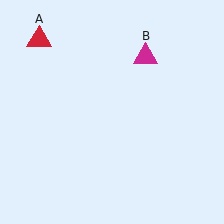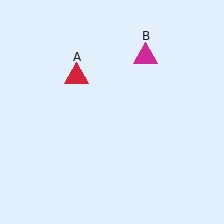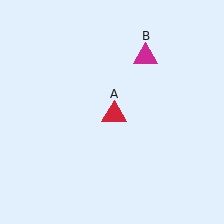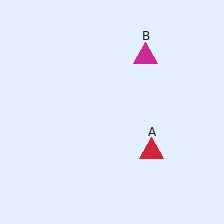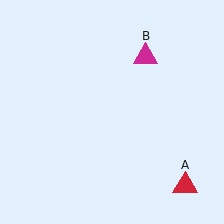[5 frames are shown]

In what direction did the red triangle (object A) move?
The red triangle (object A) moved down and to the right.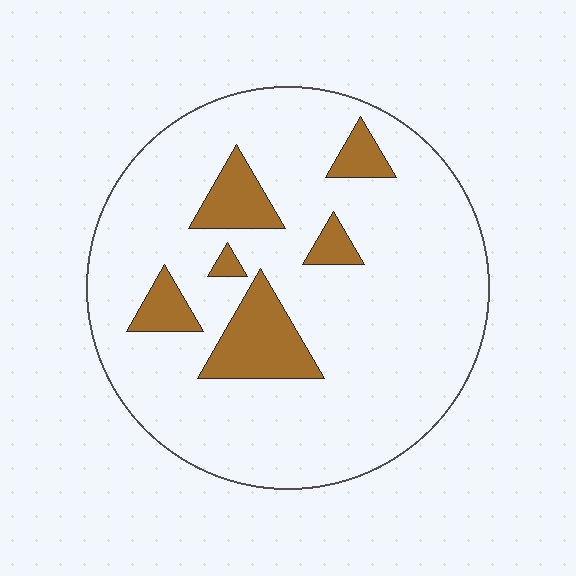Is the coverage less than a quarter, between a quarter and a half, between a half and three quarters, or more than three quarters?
Less than a quarter.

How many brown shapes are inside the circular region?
6.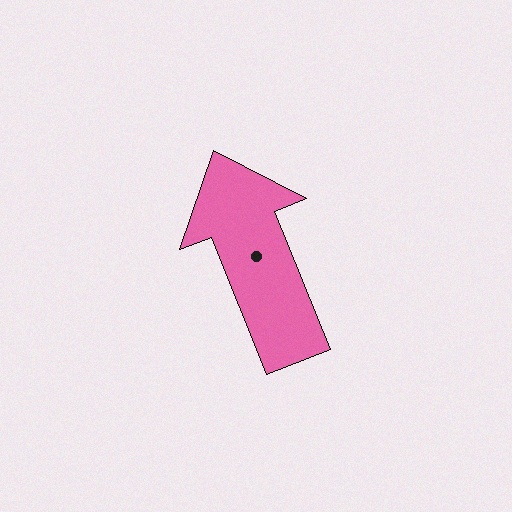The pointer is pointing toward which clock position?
Roughly 11 o'clock.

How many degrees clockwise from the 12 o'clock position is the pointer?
Approximately 338 degrees.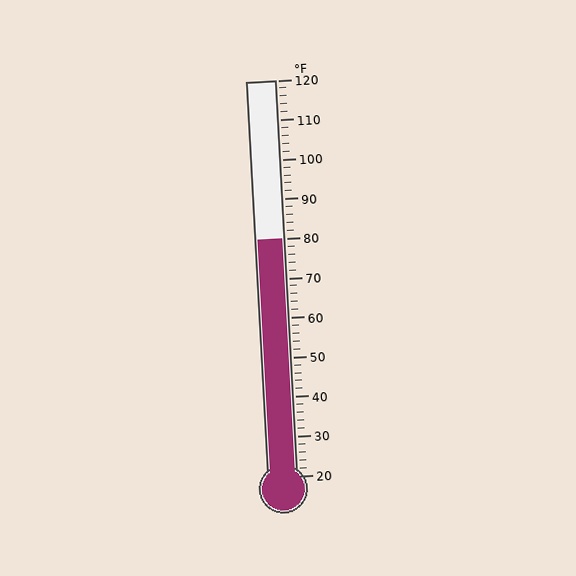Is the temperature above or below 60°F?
The temperature is above 60°F.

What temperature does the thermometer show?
The thermometer shows approximately 80°F.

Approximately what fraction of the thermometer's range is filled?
The thermometer is filled to approximately 60% of its range.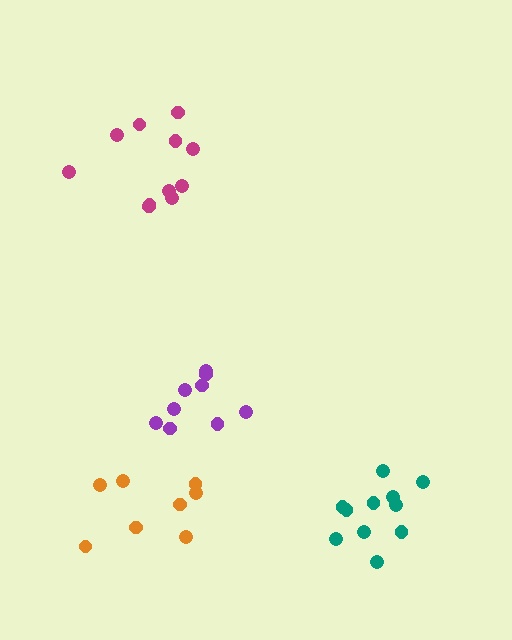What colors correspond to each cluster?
The clusters are colored: orange, magenta, teal, purple.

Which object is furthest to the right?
The teal cluster is rightmost.